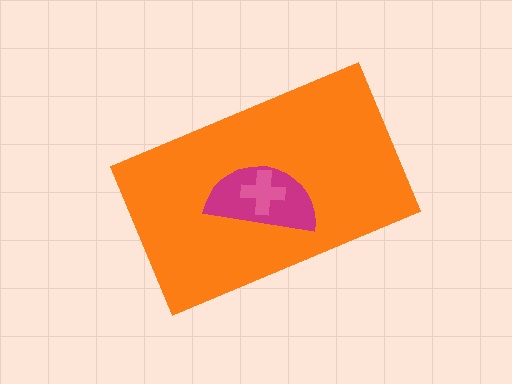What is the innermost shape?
The pink cross.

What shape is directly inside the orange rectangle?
The magenta semicircle.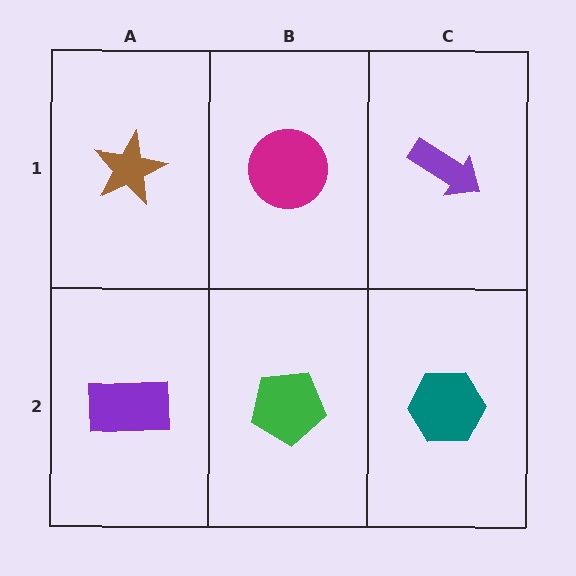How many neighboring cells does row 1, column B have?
3.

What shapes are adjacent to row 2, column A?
A brown star (row 1, column A), a green pentagon (row 2, column B).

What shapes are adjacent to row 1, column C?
A teal hexagon (row 2, column C), a magenta circle (row 1, column B).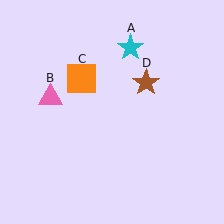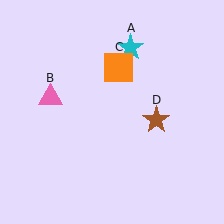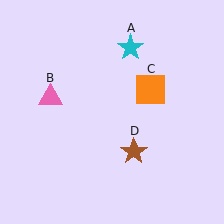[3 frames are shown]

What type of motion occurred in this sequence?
The orange square (object C), brown star (object D) rotated clockwise around the center of the scene.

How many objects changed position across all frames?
2 objects changed position: orange square (object C), brown star (object D).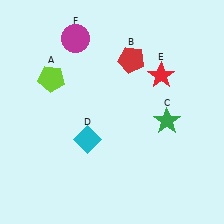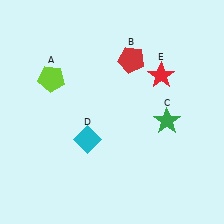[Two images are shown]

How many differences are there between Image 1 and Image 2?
There is 1 difference between the two images.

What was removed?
The magenta circle (F) was removed in Image 2.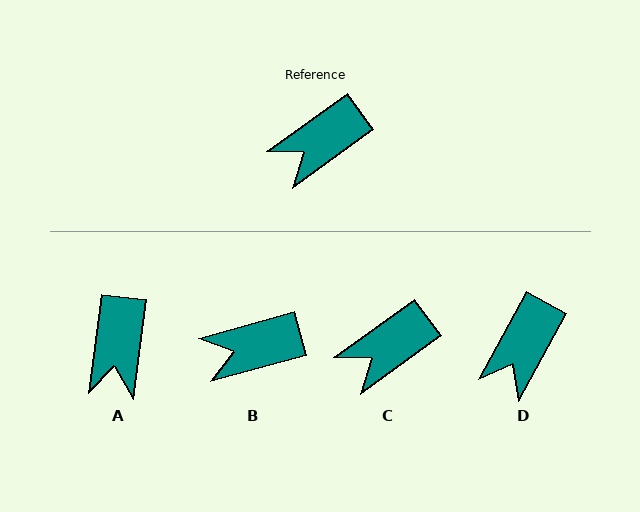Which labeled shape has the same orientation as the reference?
C.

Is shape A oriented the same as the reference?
No, it is off by about 47 degrees.